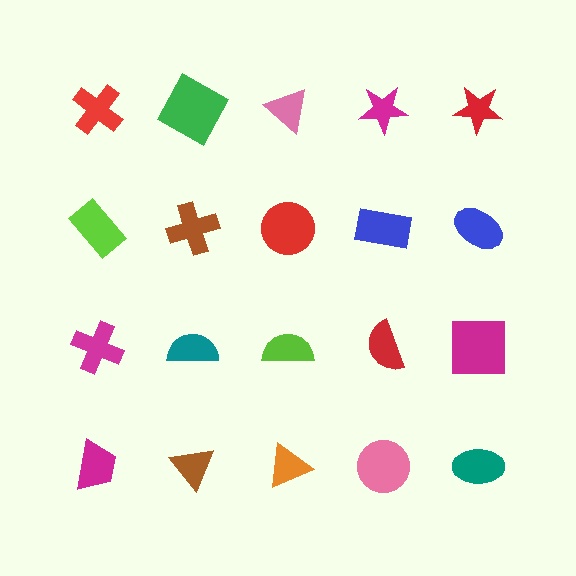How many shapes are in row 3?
5 shapes.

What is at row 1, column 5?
A red star.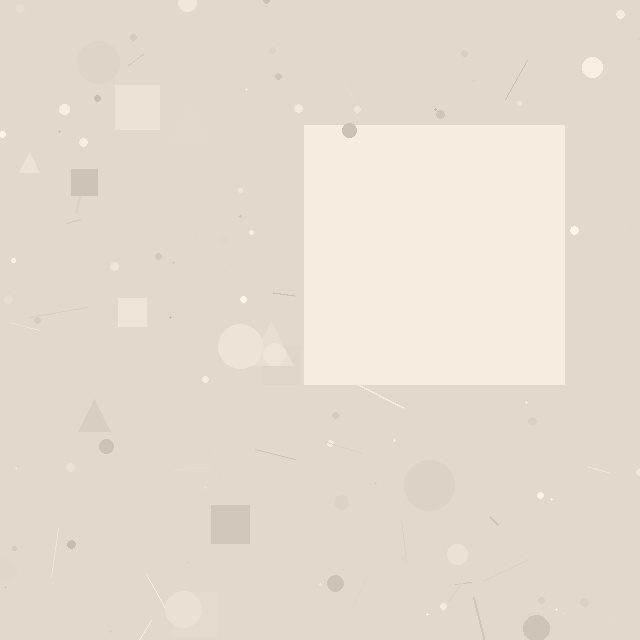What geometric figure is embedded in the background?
A square is embedded in the background.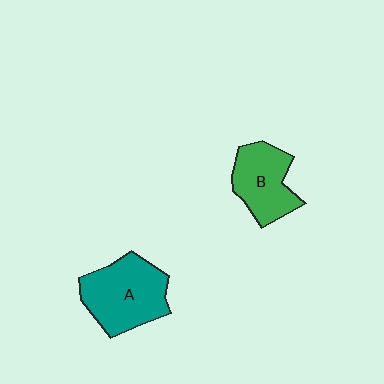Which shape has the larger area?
Shape A (teal).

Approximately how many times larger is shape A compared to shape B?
Approximately 1.3 times.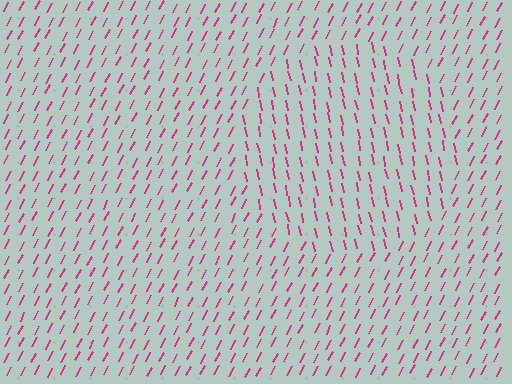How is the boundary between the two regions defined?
The boundary is defined purely by a change in line orientation (approximately 38 degrees difference). All lines are the same color and thickness.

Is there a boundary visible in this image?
Yes, there is a texture boundary formed by a change in line orientation.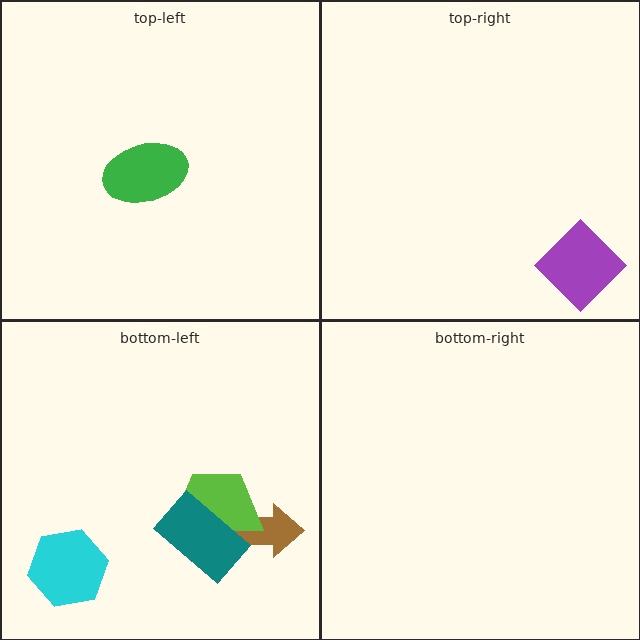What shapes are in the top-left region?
The green ellipse.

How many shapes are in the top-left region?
1.